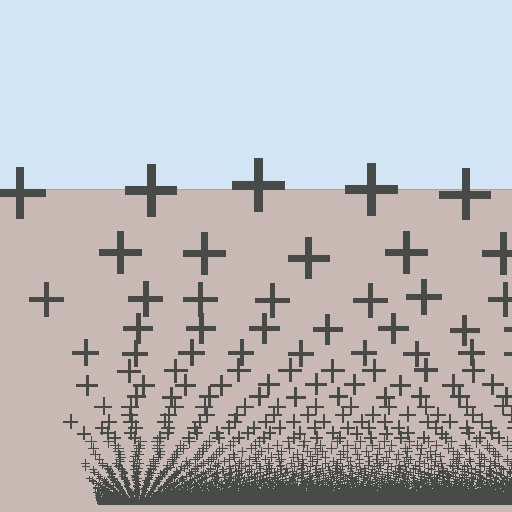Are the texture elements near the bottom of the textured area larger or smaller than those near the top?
Smaller. The gradient is inverted — elements near the bottom are smaller and denser.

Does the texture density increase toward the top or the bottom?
Density increases toward the bottom.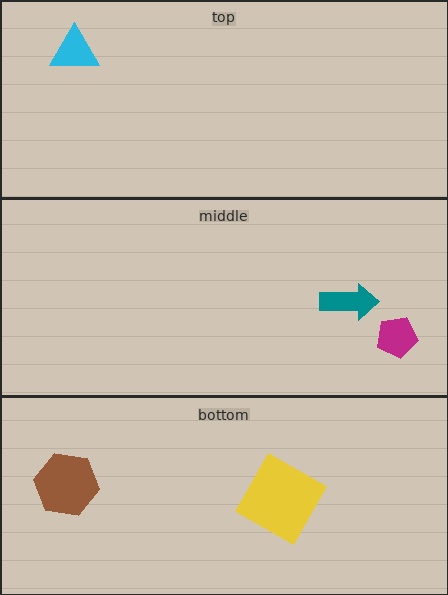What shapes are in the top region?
The cyan triangle.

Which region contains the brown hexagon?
The bottom region.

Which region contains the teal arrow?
The middle region.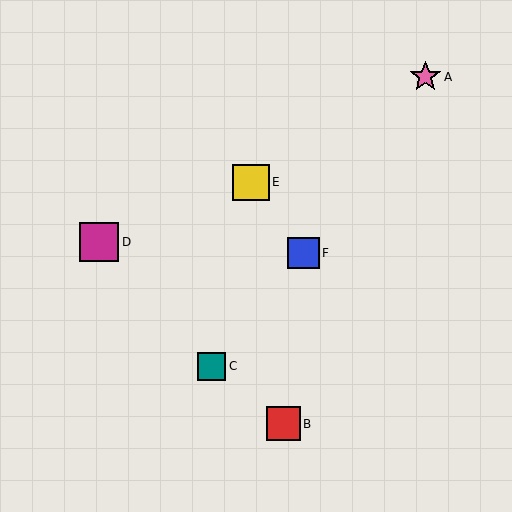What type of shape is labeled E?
Shape E is a yellow square.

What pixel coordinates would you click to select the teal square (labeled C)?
Click at (211, 366) to select the teal square C.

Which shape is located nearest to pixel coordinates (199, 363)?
The teal square (labeled C) at (211, 366) is nearest to that location.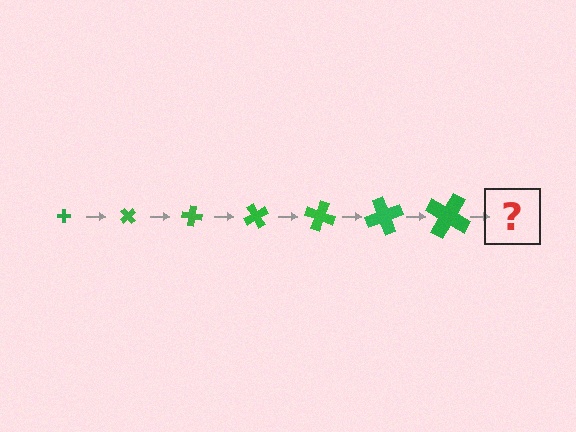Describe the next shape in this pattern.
It should be a cross, larger than the previous one and rotated 350 degrees from the start.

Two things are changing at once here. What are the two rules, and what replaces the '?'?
The two rules are that the cross grows larger each step and it rotates 50 degrees each step. The '?' should be a cross, larger than the previous one and rotated 350 degrees from the start.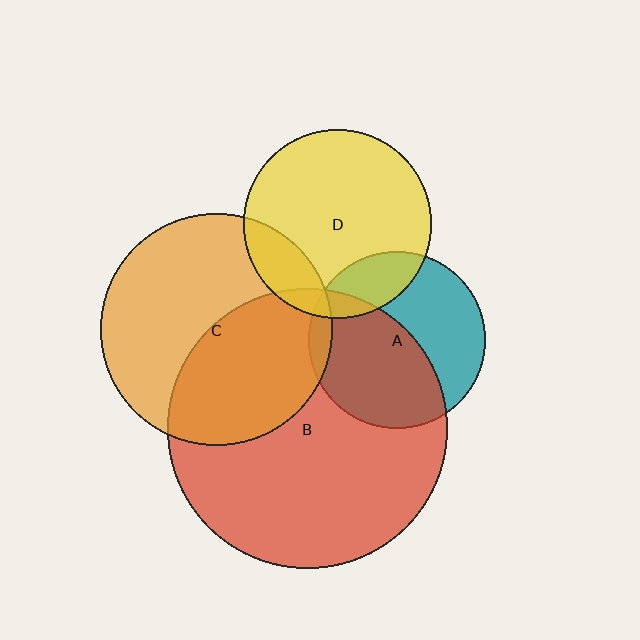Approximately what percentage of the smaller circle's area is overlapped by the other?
Approximately 45%.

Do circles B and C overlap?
Yes.